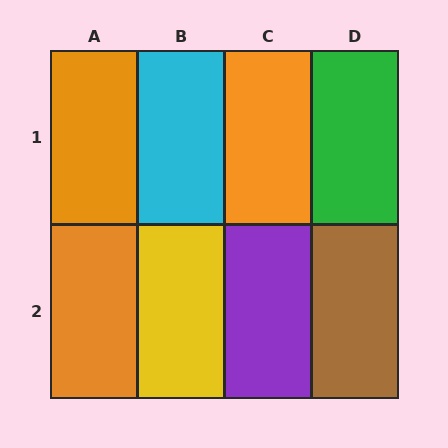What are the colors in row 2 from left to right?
Orange, yellow, purple, brown.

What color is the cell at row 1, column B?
Cyan.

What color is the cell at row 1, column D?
Green.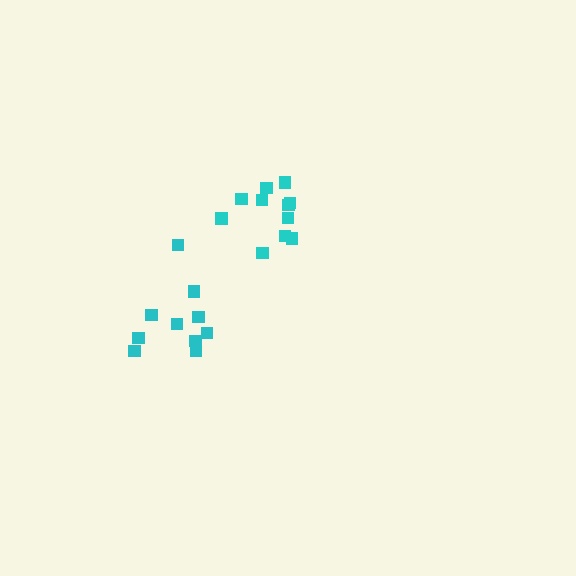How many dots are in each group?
Group 1: 11 dots, Group 2: 10 dots (21 total).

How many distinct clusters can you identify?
There are 2 distinct clusters.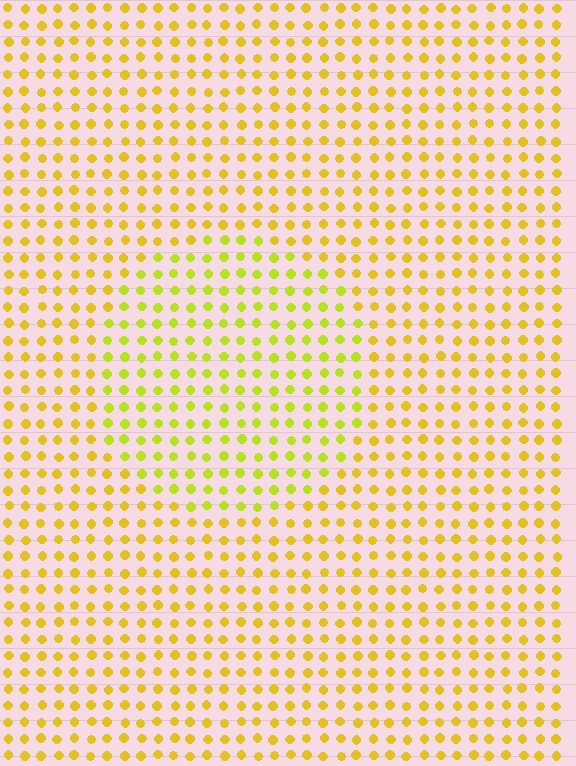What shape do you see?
I see a circle.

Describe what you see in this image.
The image is filled with small yellow elements in a uniform arrangement. A circle-shaped region is visible where the elements are tinted to a slightly different hue, forming a subtle color boundary.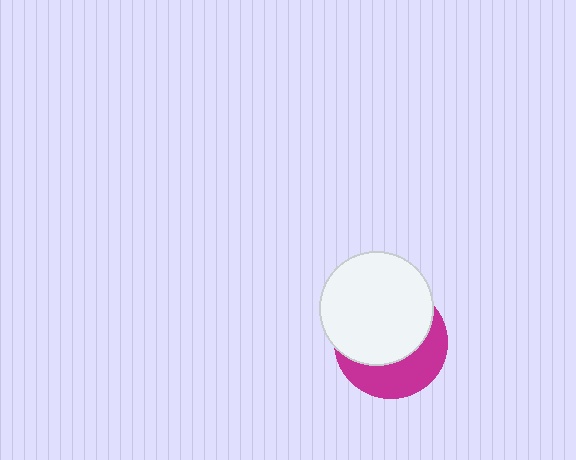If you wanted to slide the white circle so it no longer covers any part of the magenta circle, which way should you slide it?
Slide it up — that is the most direct way to separate the two shapes.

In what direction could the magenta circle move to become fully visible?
The magenta circle could move down. That would shift it out from behind the white circle entirely.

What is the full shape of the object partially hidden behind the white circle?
The partially hidden object is a magenta circle.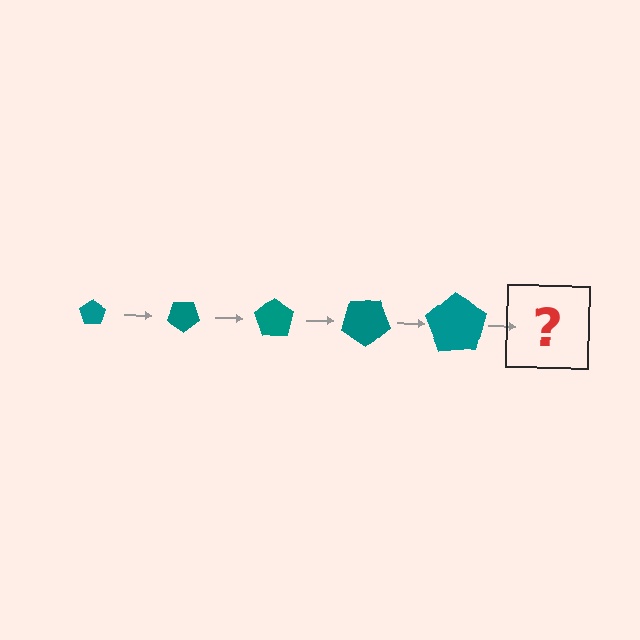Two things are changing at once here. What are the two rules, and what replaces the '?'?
The two rules are that the pentagon grows larger each step and it rotates 35 degrees each step. The '?' should be a pentagon, larger than the previous one and rotated 175 degrees from the start.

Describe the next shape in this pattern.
It should be a pentagon, larger than the previous one and rotated 175 degrees from the start.